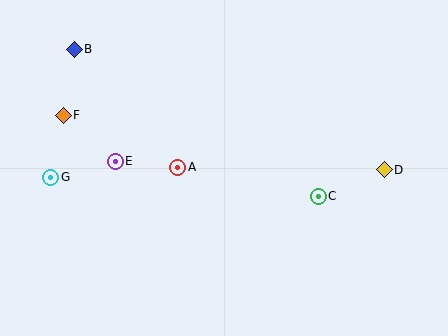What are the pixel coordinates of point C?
Point C is at (318, 196).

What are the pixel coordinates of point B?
Point B is at (74, 49).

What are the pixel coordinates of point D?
Point D is at (384, 170).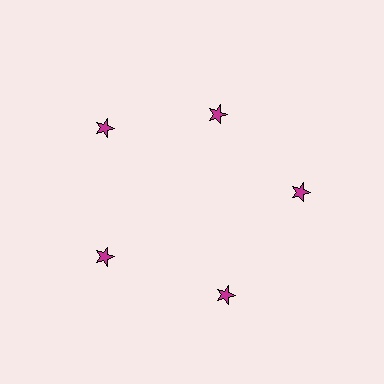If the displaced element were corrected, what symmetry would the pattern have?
It would have 5-fold rotational symmetry — the pattern would map onto itself every 72 degrees.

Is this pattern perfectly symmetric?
No. The 5 magenta stars are arranged in a ring, but one element near the 1 o'clock position is pulled inward toward the center, breaking the 5-fold rotational symmetry.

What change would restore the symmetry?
The symmetry would be restored by moving it outward, back onto the ring so that all 5 stars sit at equal angles and equal distance from the center.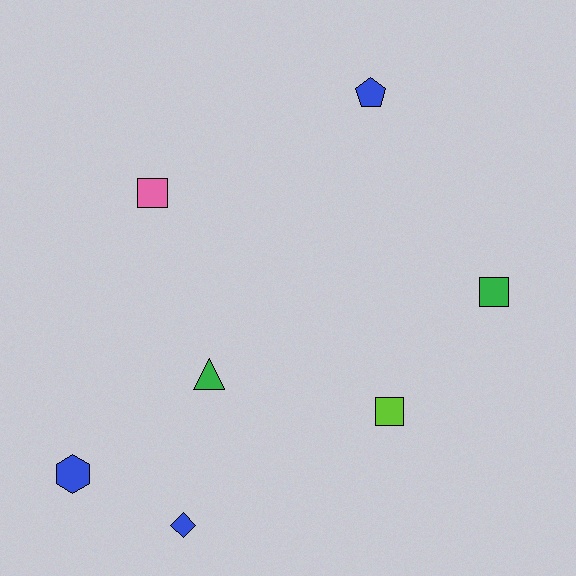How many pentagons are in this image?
There is 1 pentagon.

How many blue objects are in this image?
There are 3 blue objects.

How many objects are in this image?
There are 7 objects.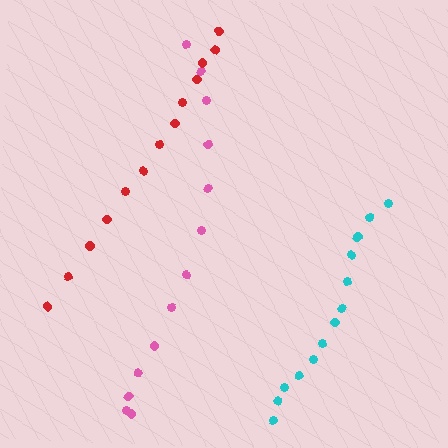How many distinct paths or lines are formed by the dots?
There are 3 distinct paths.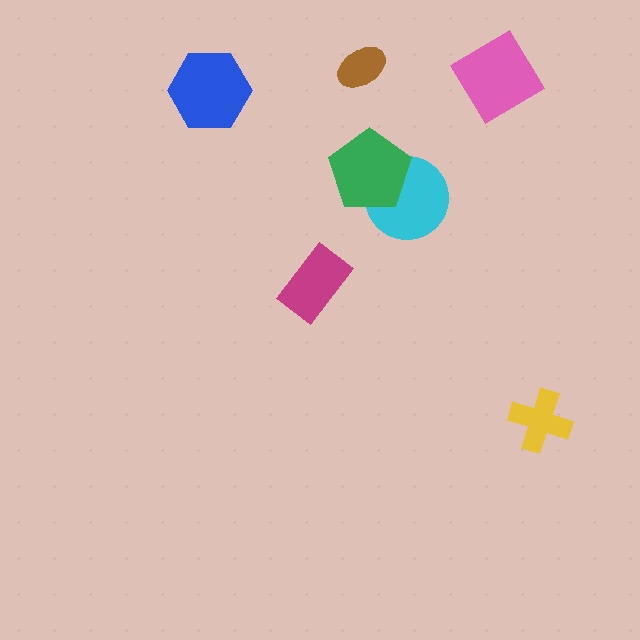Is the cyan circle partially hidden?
Yes, it is partially covered by another shape.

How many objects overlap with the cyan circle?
1 object overlaps with the cyan circle.